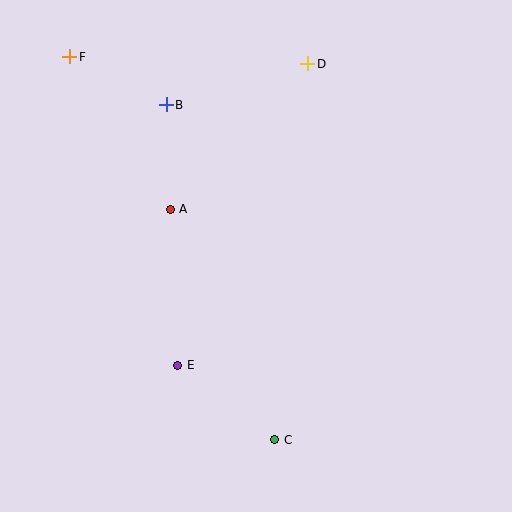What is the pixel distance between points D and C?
The distance between D and C is 378 pixels.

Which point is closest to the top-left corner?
Point F is closest to the top-left corner.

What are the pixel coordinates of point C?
Point C is at (275, 440).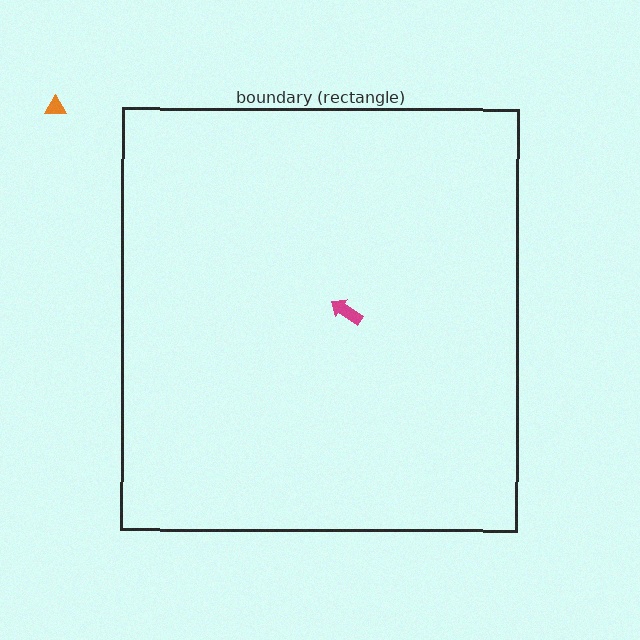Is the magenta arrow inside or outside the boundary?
Inside.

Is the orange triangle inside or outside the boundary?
Outside.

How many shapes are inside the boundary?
1 inside, 1 outside.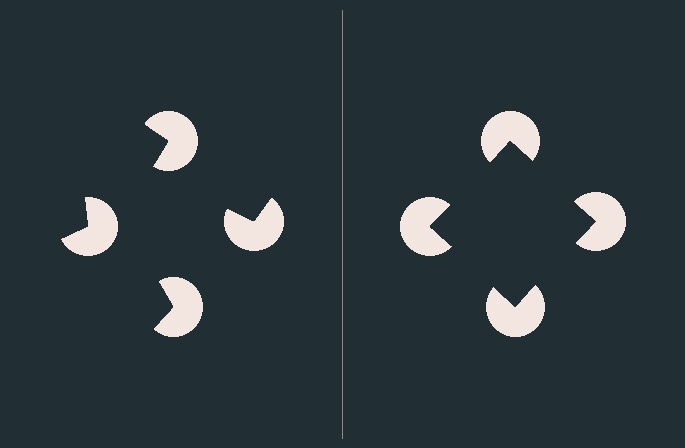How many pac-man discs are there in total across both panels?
8 — 4 on each side.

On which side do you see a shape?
An illusory square appears on the right side. On the left side the wedge cuts are rotated, so no coherent shape forms.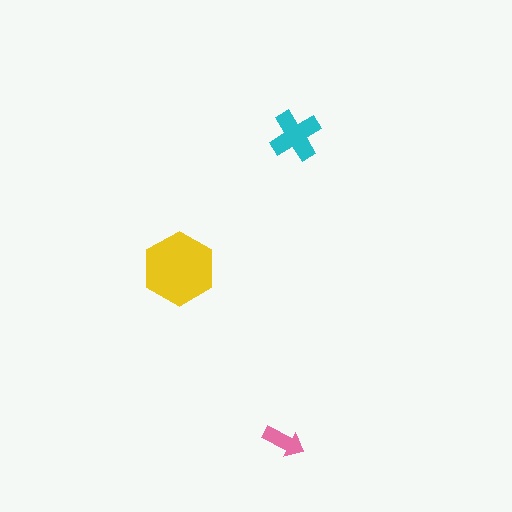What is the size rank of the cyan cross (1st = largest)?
2nd.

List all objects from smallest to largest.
The pink arrow, the cyan cross, the yellow hexagon.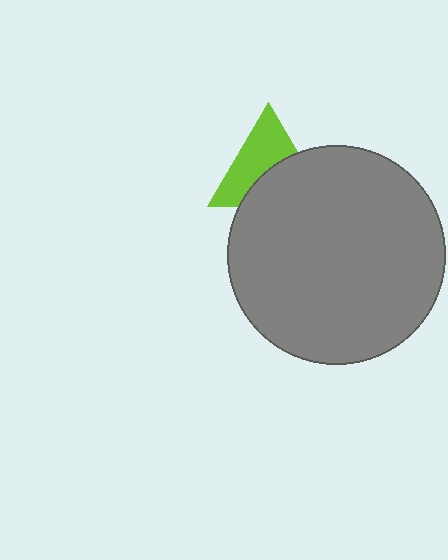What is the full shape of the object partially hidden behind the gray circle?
The partially hidden object is a lime triangle.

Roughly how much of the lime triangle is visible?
About half of it is visible (roughly 54%).